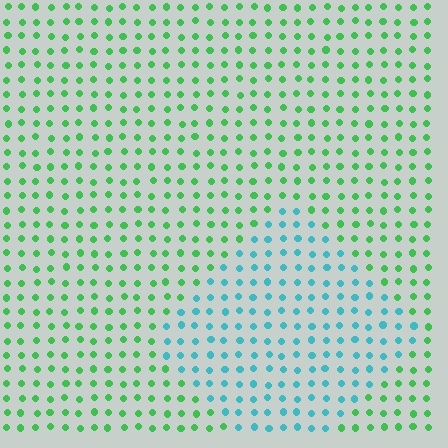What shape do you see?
I see a diamond.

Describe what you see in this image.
The image is filled with small green elements in a uniform arrangement. A diamond-shaped region is visible where the elements are tinted to a slightly different hue, forming a subtle color boundary.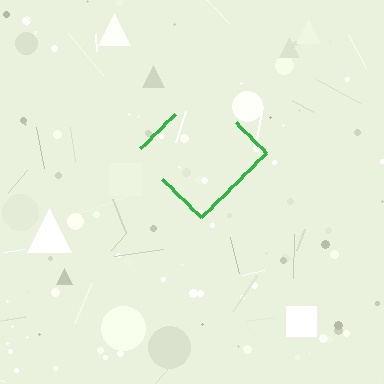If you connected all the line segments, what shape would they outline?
They would outline a diamond.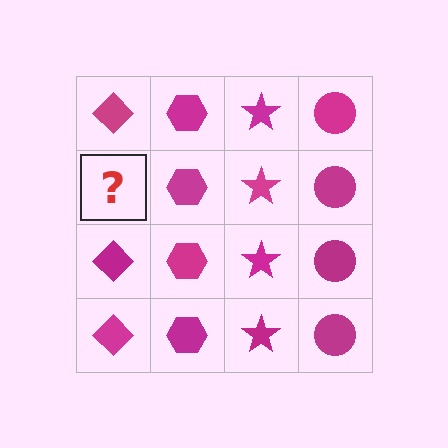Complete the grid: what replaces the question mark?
The question mark should be replaced with a magenta diamond.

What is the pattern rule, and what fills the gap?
The rule is that each column has a consistent shape. The gap should be filled with a magenta diamond.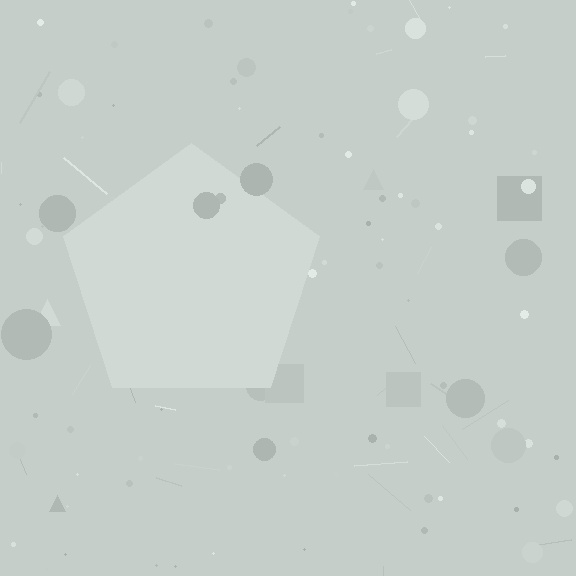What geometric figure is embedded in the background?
A pentagon is embedded in the background.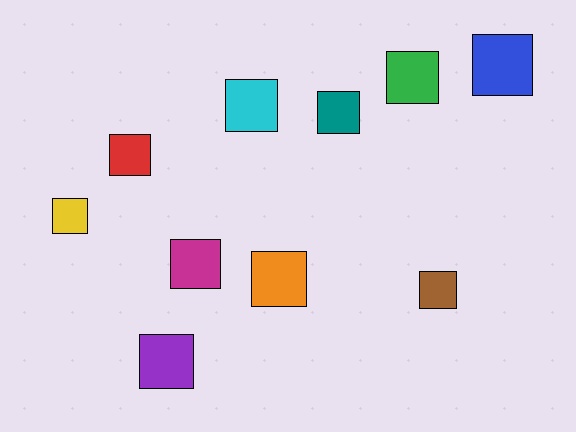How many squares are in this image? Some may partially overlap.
There are 10 squares.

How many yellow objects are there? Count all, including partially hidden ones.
There is 1 yellow object.